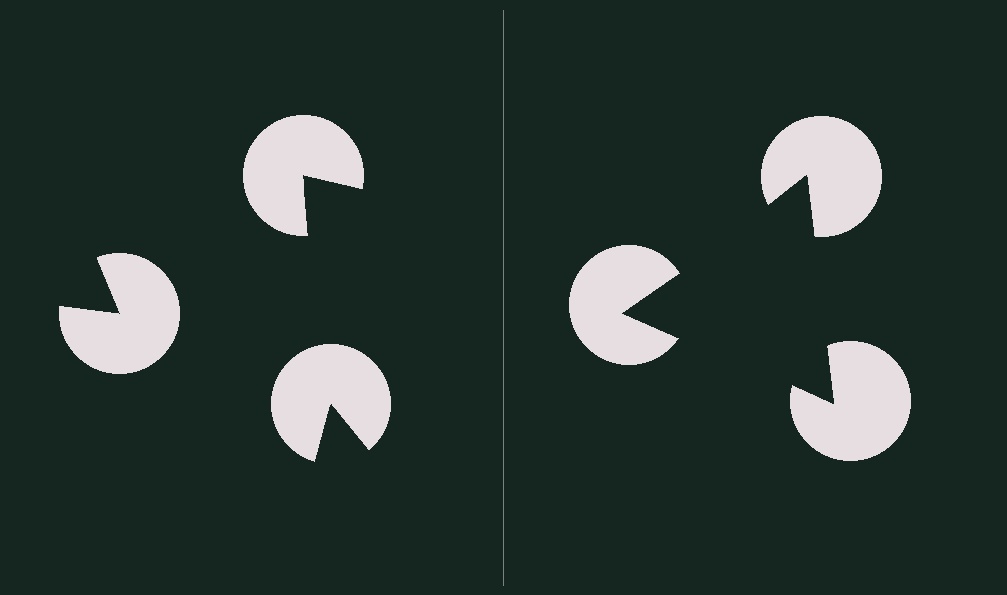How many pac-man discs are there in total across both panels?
6 — 3 on each side.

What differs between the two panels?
The pac-man discs are positioned identically on both sides; only the wedge orientations differ. On the right they align to a triangle; on the left they are misaligned.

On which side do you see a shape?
An illusory triangle appears on the right side. On the left side the wedge cuts are rotated, so no coherent shape forms.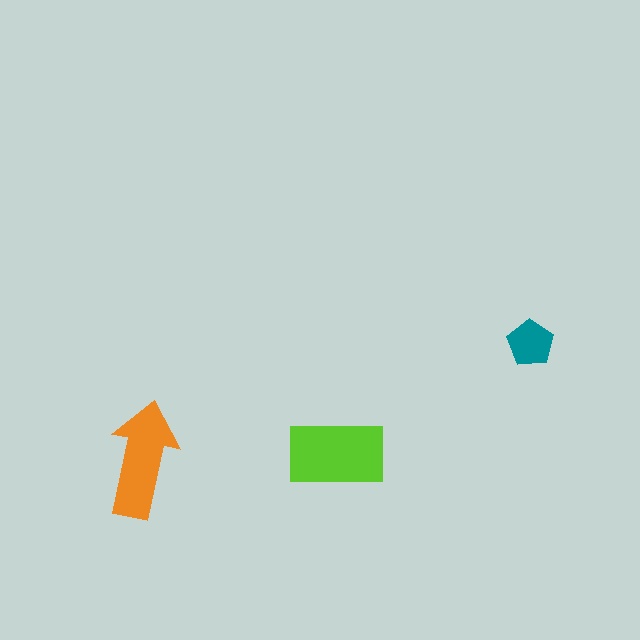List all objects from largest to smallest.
The lime rectangle, the orange arrow, the teal pentagon.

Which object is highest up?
The teal pentagon is topmost.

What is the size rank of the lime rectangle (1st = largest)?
1st.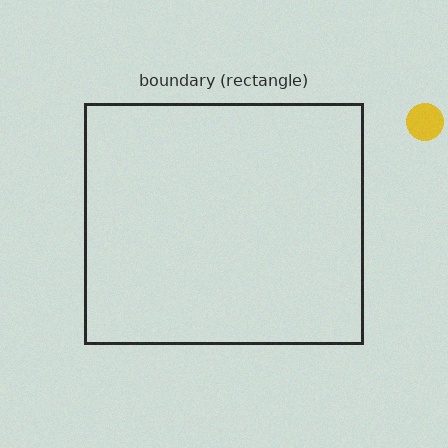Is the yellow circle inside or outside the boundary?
Outside.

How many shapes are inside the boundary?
0 inside, 1 outside.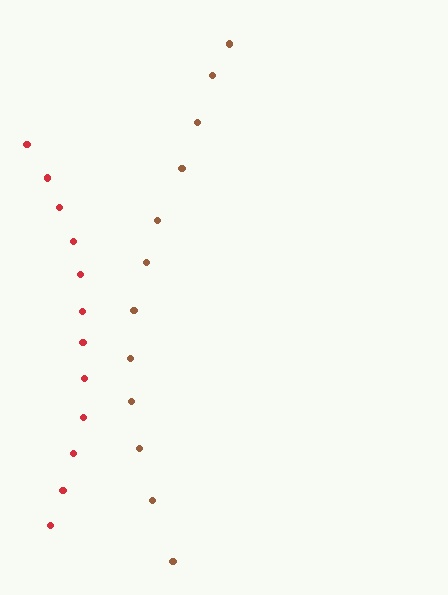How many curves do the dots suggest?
There are 2 distinct paths.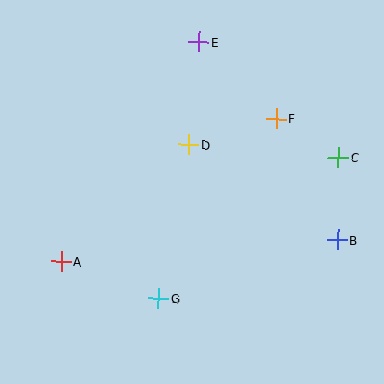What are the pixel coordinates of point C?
Point C is at (338, 157).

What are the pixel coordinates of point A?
Point A is at (61, 261).